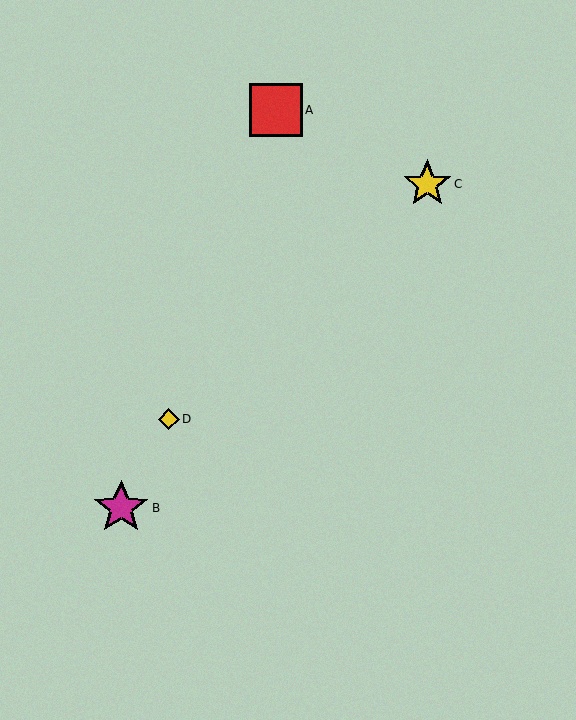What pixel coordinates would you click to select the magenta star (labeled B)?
Click at (121, 508) to select the magenta star B.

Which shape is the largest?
The magenta star (labeled B) is the largest.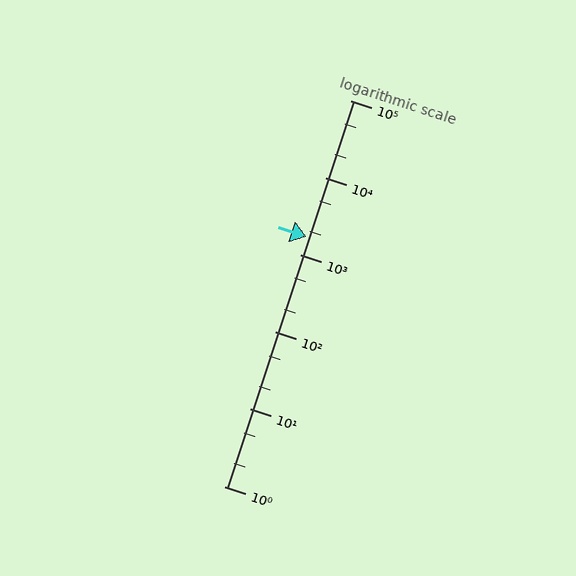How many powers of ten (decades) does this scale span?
The scale spans 5 decades, from 1 to 100000.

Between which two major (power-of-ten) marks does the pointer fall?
The pointer is between 1000 and 10000.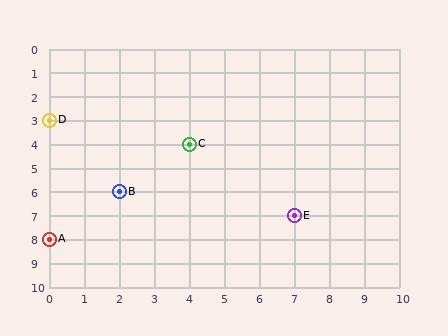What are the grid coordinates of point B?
Point B is at grid coordinates (2, 6).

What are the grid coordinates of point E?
Point E is at grid coordinates (7, 7).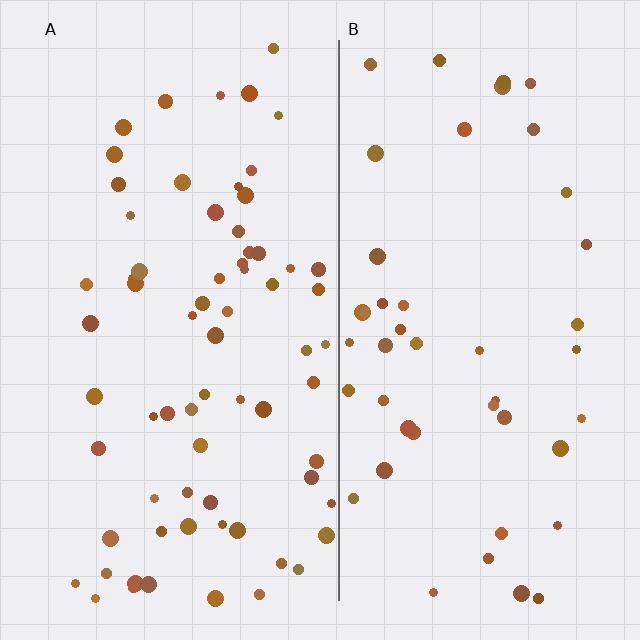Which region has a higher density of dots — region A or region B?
A (the left).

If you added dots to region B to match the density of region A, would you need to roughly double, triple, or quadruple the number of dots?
Approximately double.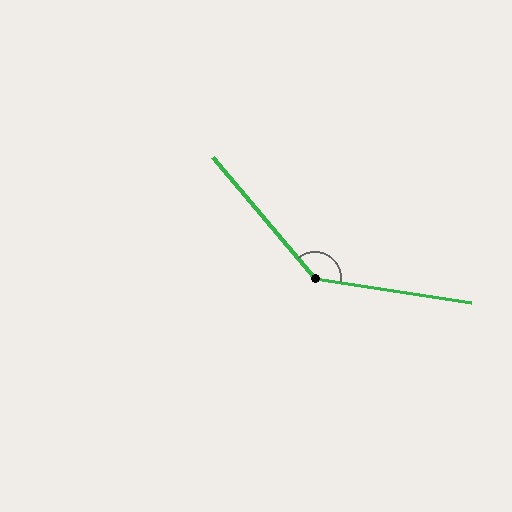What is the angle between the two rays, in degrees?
Approximately 139 degrees.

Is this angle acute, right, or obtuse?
It is obtuse.